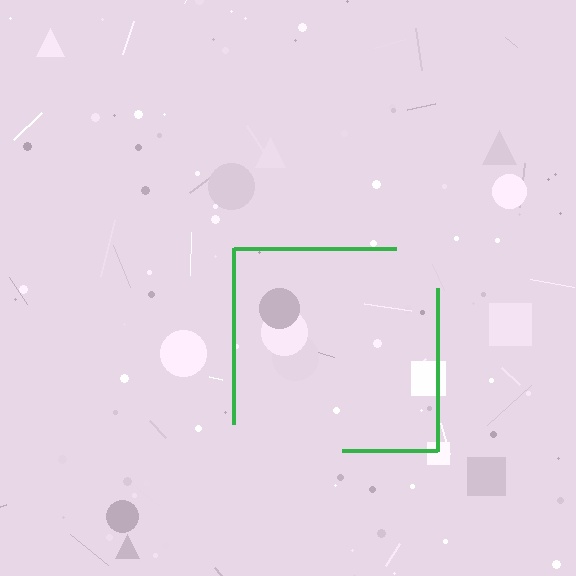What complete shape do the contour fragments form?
The contour fragments form a square.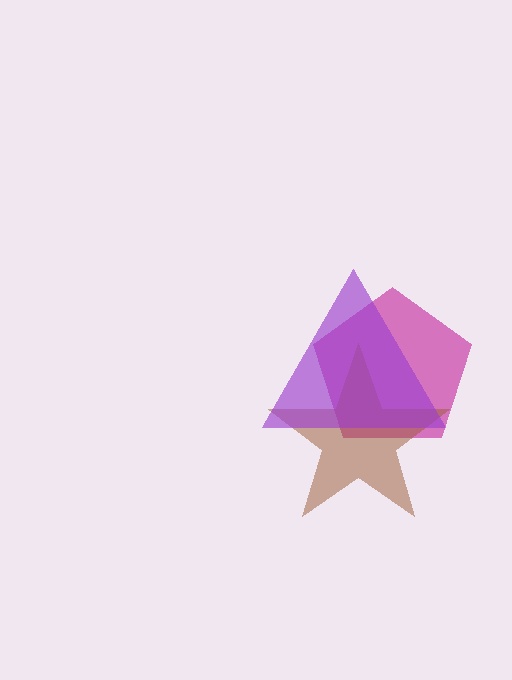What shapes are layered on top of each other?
The layered shapes are: a magenta pentagon, a brown star, a purple triangle.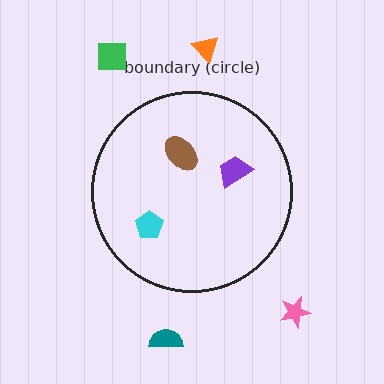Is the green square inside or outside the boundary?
Outside.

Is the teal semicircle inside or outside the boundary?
Outside.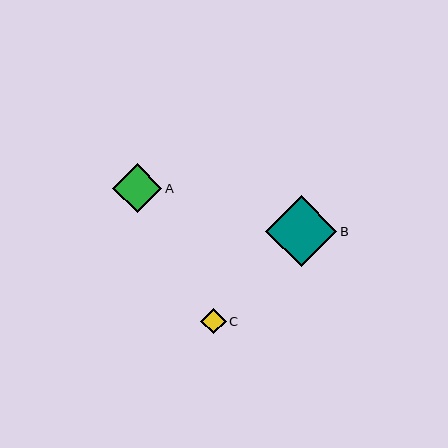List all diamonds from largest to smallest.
From largest to smallest: B, A, C.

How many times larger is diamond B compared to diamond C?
Diamond B is approximately 2.8 times the size of diamond C.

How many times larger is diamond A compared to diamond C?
Diamond A is approximately 1.9 times the size of diamond C.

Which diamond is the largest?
Diamond B is the largest with a size of approximately 71 pixels.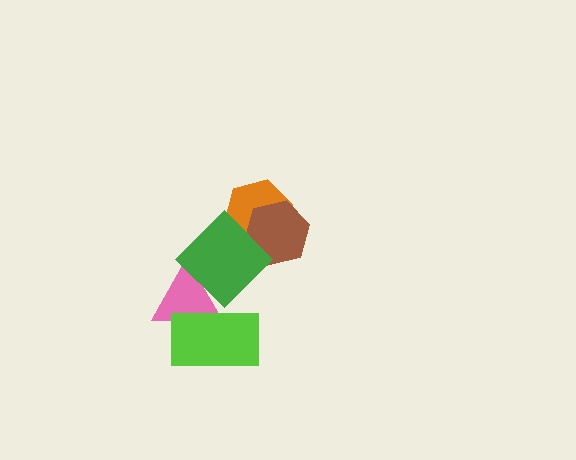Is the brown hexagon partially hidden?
Yes, it is partially covered by another shape.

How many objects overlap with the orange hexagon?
2 objects overlap with the orange hexagon.